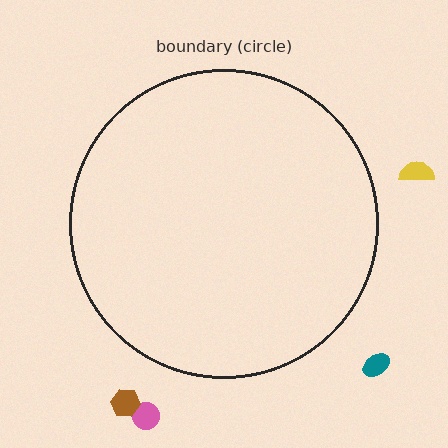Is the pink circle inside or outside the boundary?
Outside.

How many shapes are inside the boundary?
0 inside, 4 outside.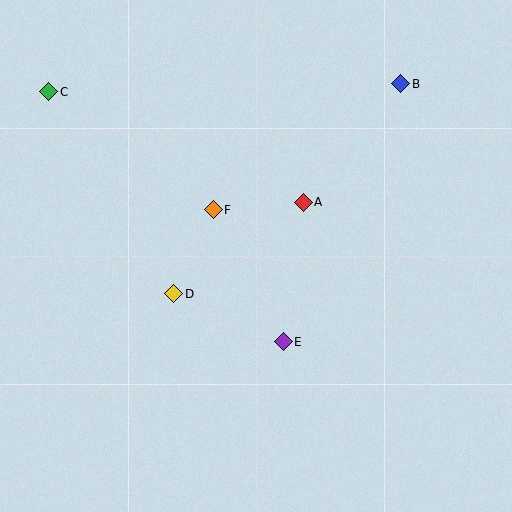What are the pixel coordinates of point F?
Point F is at (213, 210).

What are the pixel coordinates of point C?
Point C is at (49, 92).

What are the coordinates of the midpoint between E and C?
The midpoint between E and C is at (166, 217).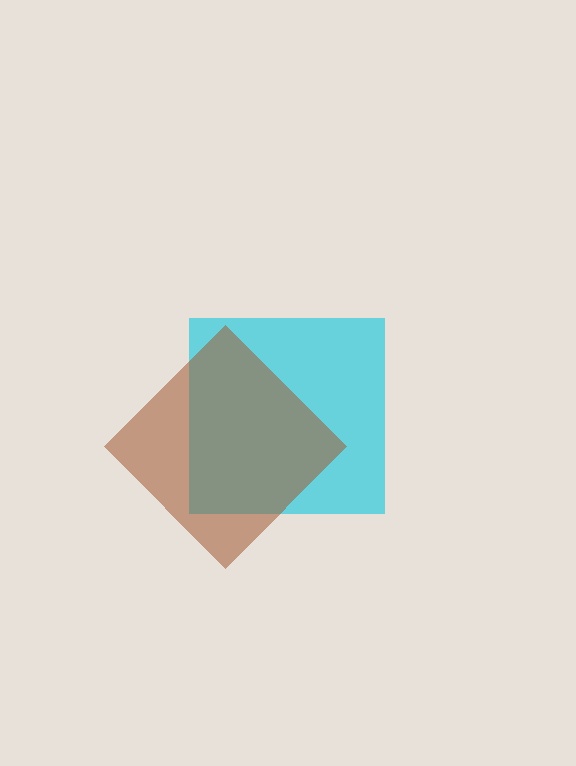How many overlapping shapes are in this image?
There are 2 overlapping shapes in the image.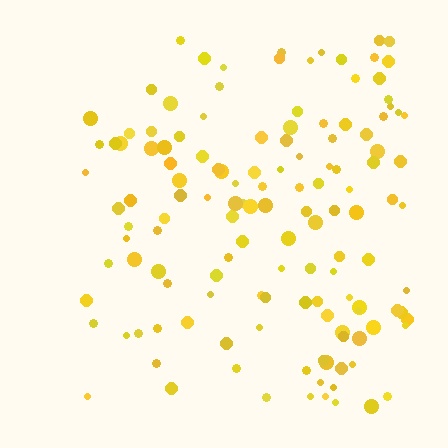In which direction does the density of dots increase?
From left to right, with the right side densest.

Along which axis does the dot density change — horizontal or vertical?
Horizontal.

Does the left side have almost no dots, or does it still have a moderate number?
Still a moderate number, just noticeably fewer than the right.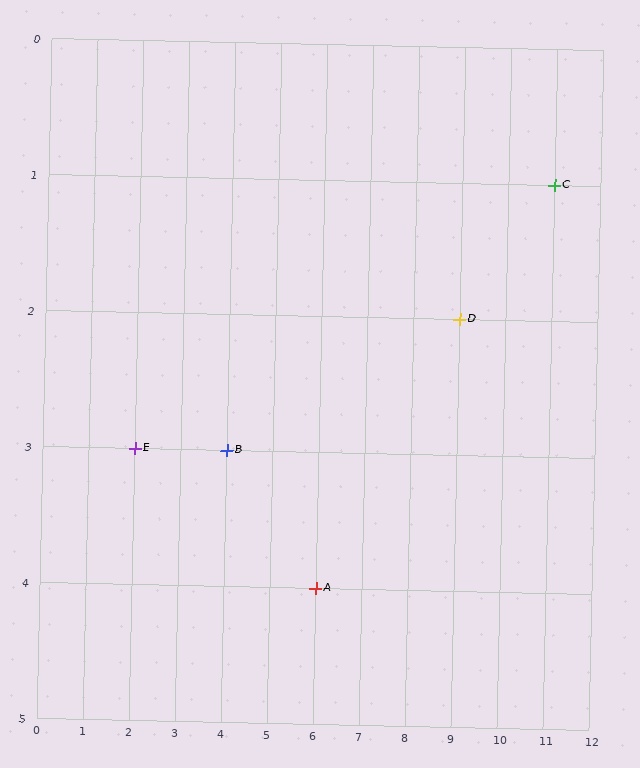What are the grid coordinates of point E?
Point E is at grid coordinates (2, 3).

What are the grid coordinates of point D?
Point D is at grid coordinates (9, 2).